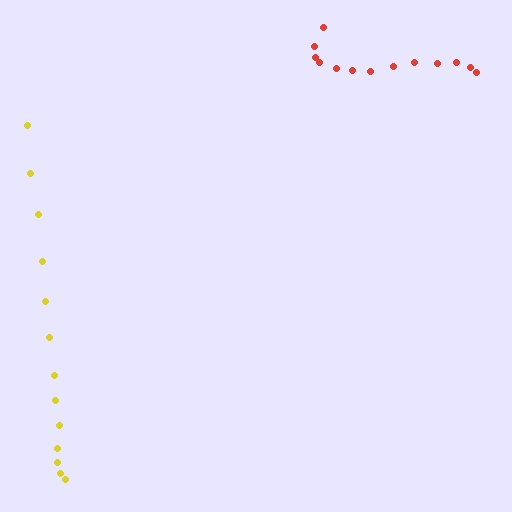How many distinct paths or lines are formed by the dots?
There are 2 distinct paths.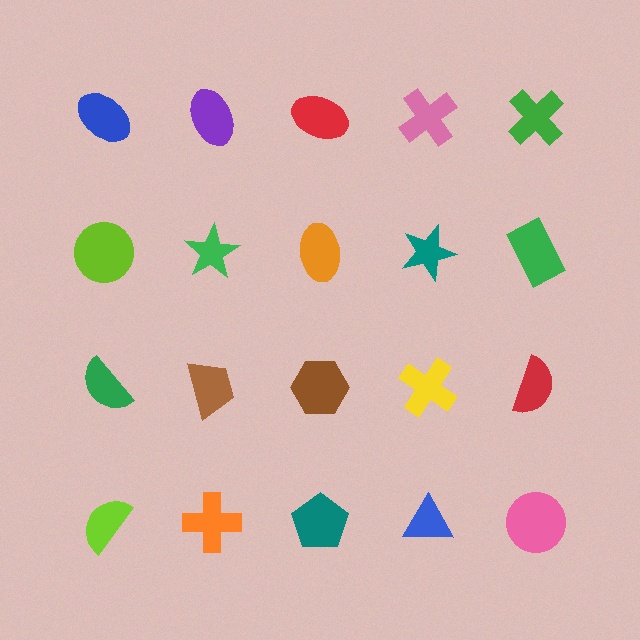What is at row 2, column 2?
A green star.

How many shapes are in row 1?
5 shapes.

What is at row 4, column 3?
A teal pentagon.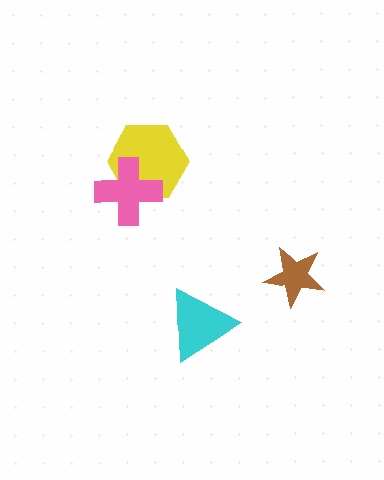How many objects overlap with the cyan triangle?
0 objects overlap with the cyan triangle.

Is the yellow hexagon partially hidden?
Yes, it is partially covered by another shape.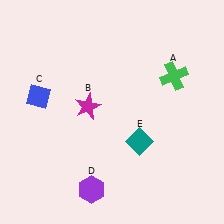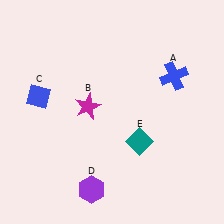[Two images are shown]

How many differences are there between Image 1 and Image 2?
There is 1 difference between the two images.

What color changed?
The cross (A) changed from green in Image 1 to blue in Image 2.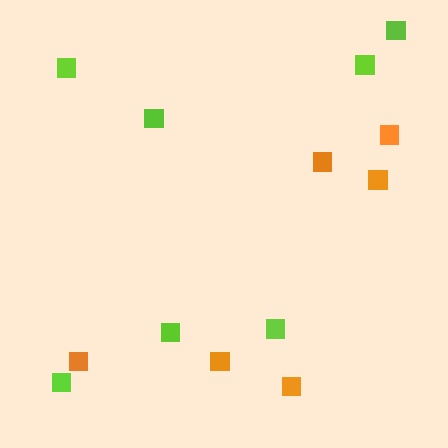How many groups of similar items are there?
There are 2 groups: one group of orange squares (6) and one group of lime squares (7).